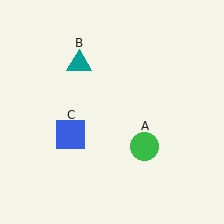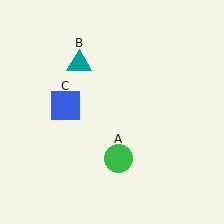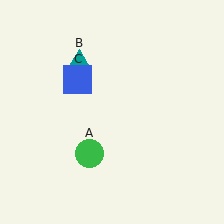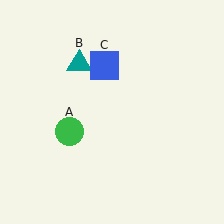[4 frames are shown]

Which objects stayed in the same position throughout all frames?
Teal triangle (object B) remained stationary.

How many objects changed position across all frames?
2 objects changed position: green circle (object A), blue square (object C).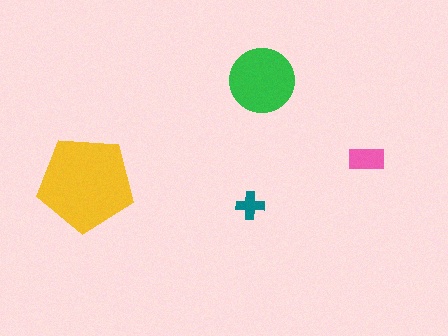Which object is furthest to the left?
The yellow pentagon is leftmost.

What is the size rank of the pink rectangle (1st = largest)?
3rd.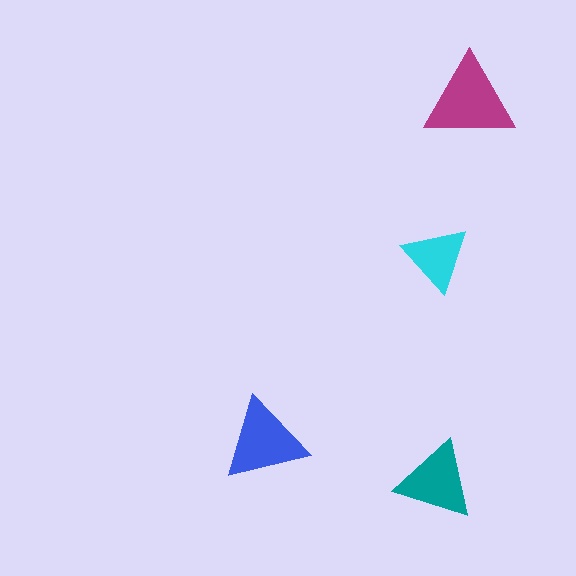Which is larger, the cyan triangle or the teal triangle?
The teal one.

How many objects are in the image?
There are 4 objects in the image.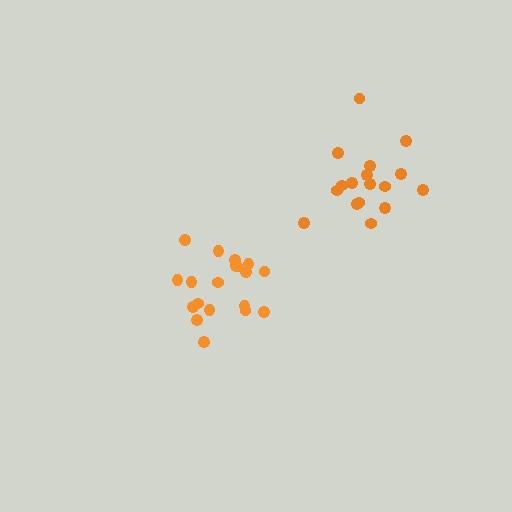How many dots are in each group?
Group 1: 19 dots, Group 2: 17 dots (36 total).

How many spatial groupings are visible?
There are 2 spatial groupings.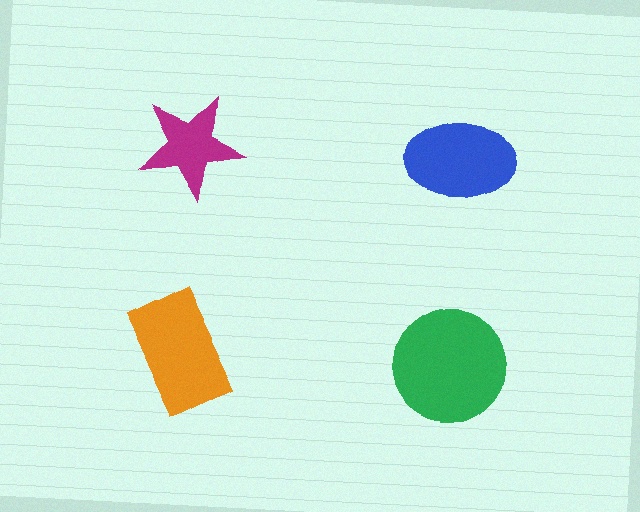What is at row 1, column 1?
A magenta star.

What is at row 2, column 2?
A green circle.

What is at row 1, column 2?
A blue ellipse.